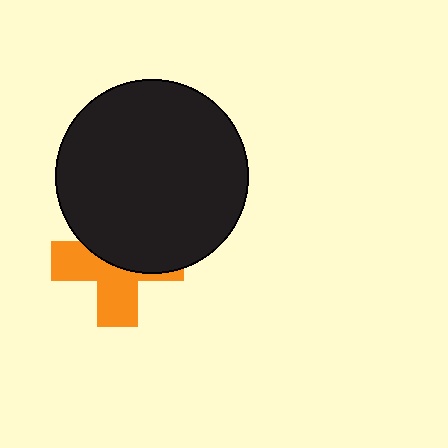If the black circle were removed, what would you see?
You would see the complete orange cross.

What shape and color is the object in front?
The object in front is a black circle.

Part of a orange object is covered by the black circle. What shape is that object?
It is a cross.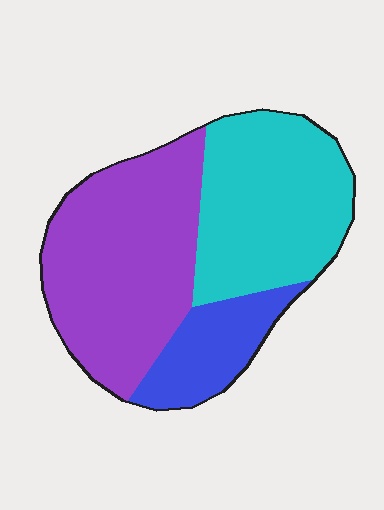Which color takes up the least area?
Blue, at roughly 15%.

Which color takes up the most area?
Purple, at roughly 45%.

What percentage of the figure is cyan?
Cyan covers roughly 40% of the figure.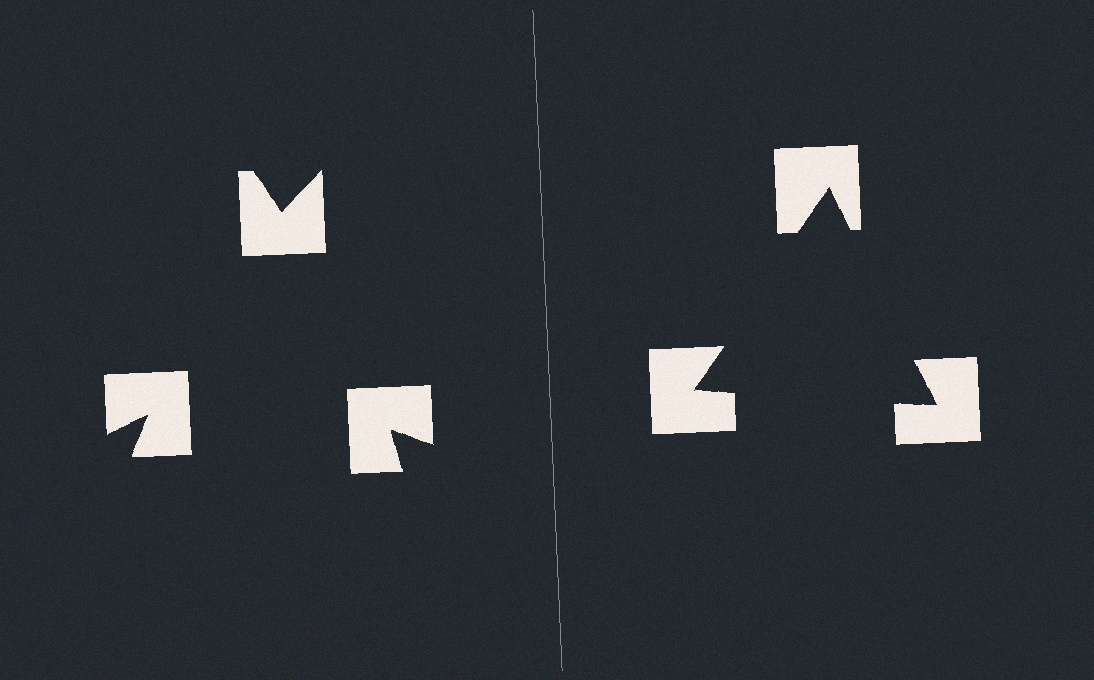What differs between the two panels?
The notched squares are positioned identically on both sides; only the wedge orientations differ. On the right they align to a triangle; on the left they are misaligned.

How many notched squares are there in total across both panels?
6 — 3 on each side.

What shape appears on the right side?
An illusory triangle.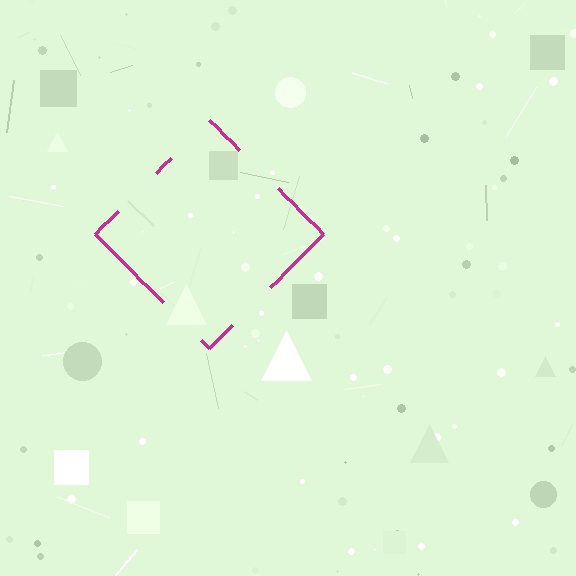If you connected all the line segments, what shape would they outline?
They would outline a diamond.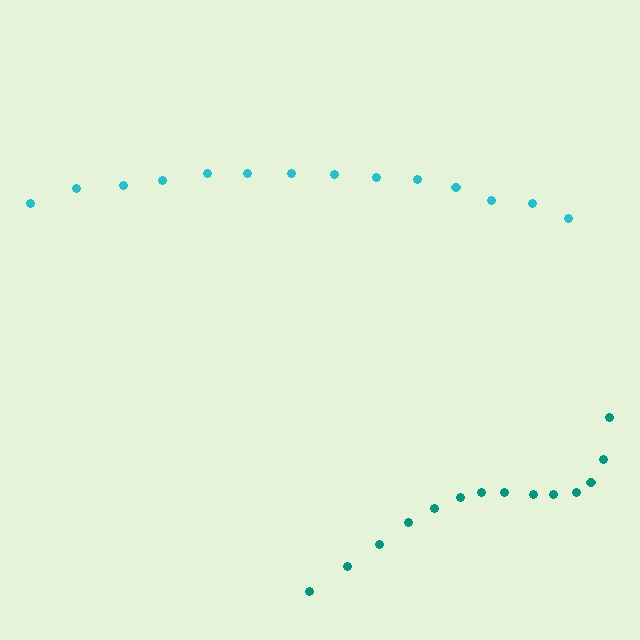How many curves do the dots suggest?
There are 2 distinct paths.